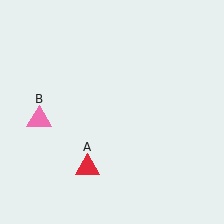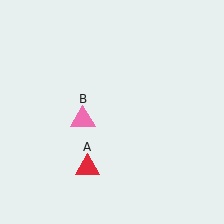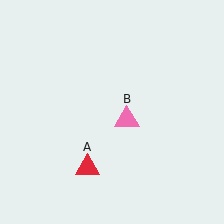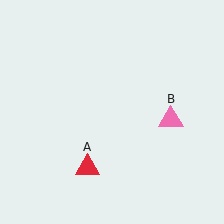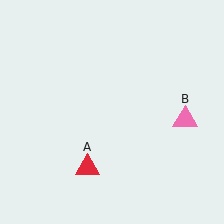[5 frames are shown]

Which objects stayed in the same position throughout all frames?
Red triangle (object A) remained stationary.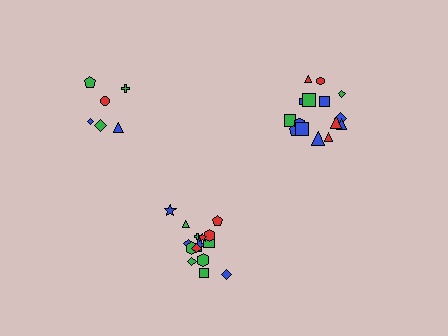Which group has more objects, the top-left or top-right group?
The top-right group.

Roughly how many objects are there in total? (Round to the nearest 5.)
Roughly 35 objects in total.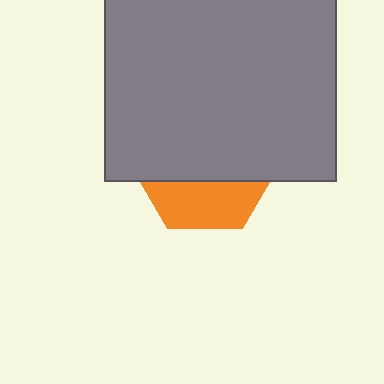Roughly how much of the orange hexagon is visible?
A small part of it is visible (roughly 33%).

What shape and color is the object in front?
The object in front is a gray square.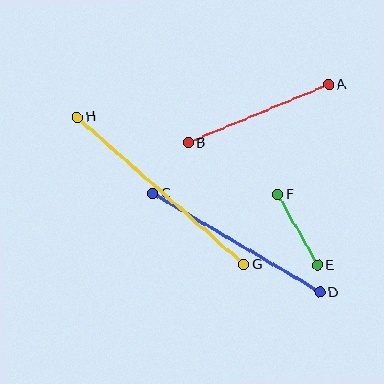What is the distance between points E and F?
The distance is approximately 81 pixels.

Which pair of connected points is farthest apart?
Points G and H are farthest apart.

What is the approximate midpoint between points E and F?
The midpoint is at approximately (298, 230) pixels.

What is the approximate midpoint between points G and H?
The midpoint is at approximately (161, 191) pixels.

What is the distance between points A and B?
The distance is approximately 152 pixels.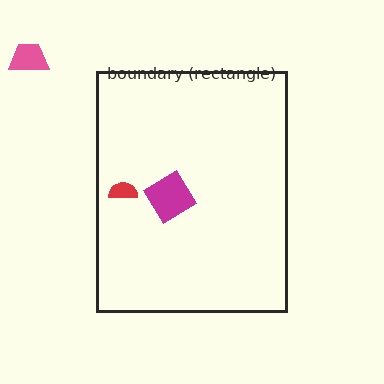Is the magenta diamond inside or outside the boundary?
Inside.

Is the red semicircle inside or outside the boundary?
Inside.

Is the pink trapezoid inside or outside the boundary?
Outside.